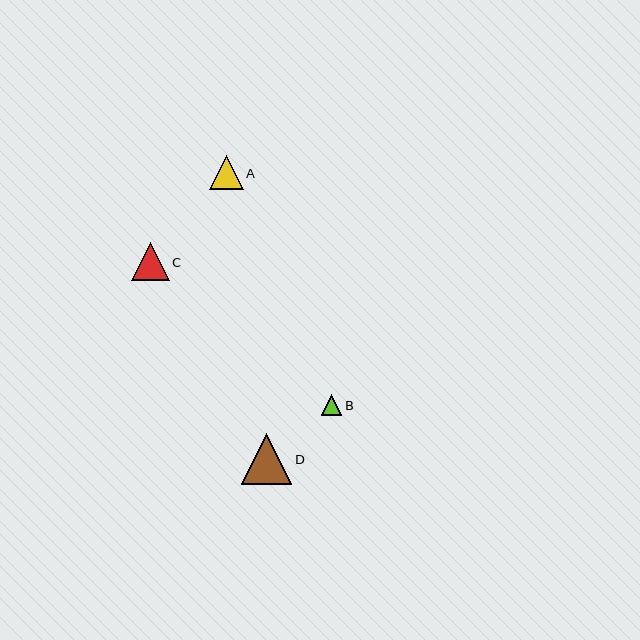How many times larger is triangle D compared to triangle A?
Triangle D is approximately 1.5 times the size of triangle A.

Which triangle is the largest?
Triangle D is the largest with a size of approximately 51 pixels.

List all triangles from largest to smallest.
From largest to smallest: D, C, A, B.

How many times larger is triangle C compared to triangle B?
Triangle C is approximately 1.8 times the size of triangle B.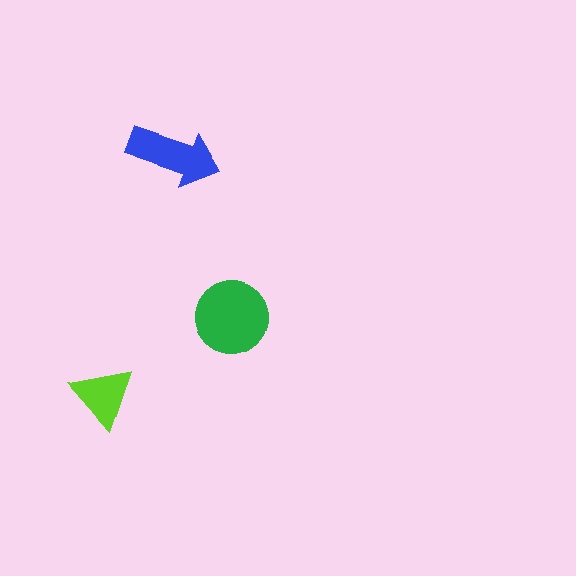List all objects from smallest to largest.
The lime triangle, the blue arrow, the green circle.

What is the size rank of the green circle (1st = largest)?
1st.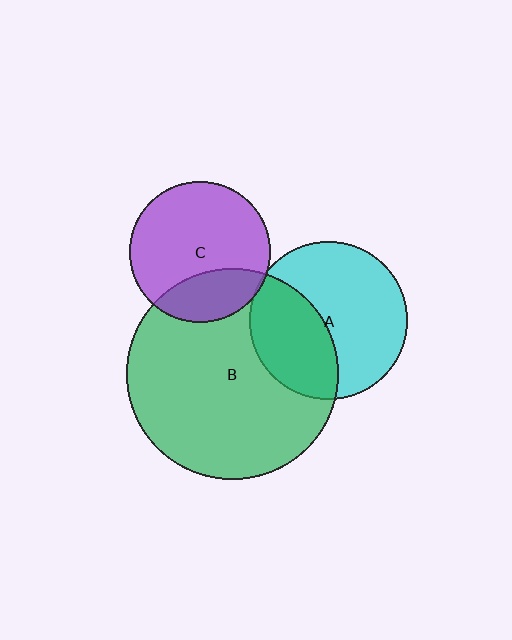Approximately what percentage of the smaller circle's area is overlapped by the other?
Approximately 5%.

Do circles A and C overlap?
Yes.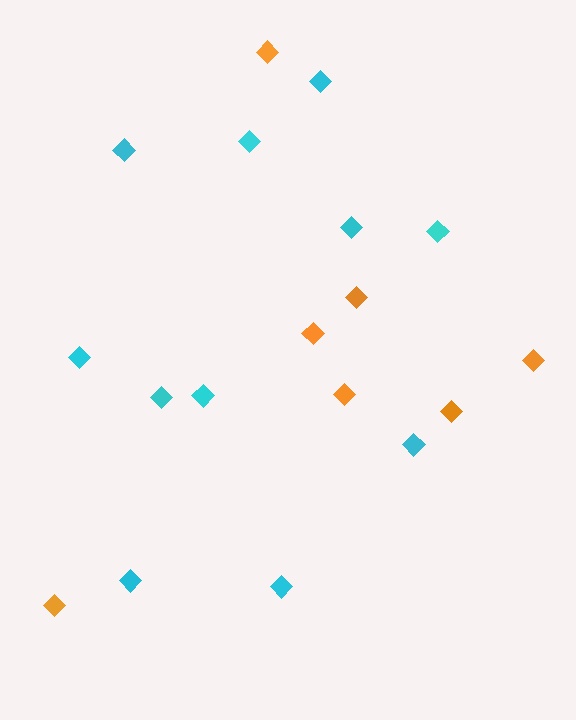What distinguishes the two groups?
There are 2 groups: one group of orange diamonds (7) and one group of cyan diamonds (11).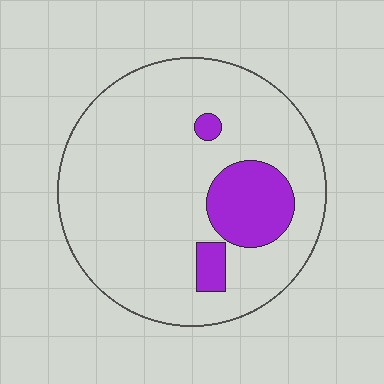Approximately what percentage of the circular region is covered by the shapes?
Approximately 15%.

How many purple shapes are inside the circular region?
3.